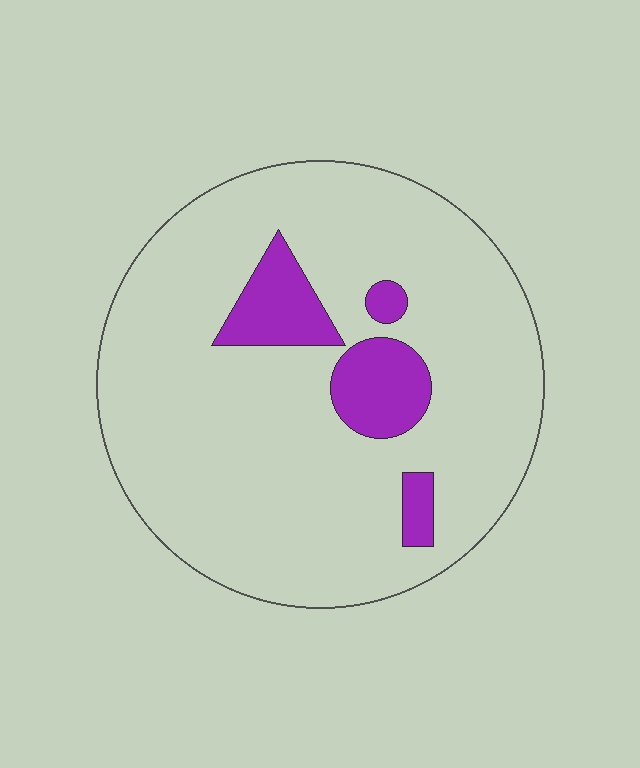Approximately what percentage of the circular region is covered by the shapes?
Approximately 15%.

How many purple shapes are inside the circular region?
4.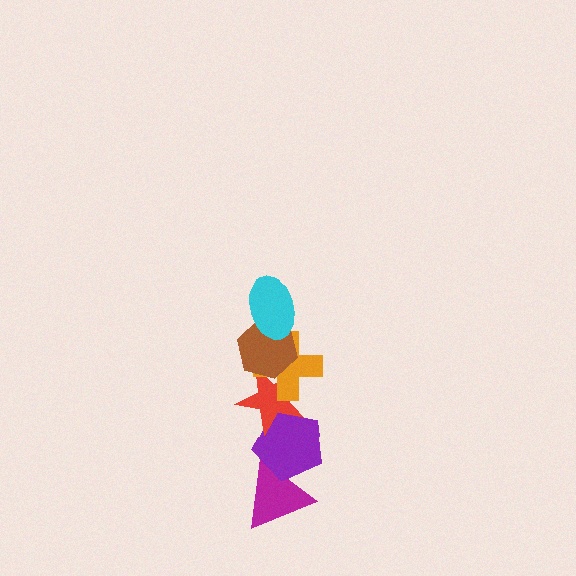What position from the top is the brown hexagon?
The brown hexagon is 2nd from the top.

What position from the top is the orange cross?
The orange cross is 3rd from the top.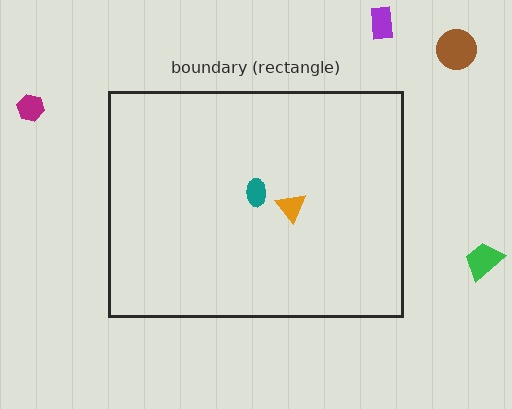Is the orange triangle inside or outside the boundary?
Inside.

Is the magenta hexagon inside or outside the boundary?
Outside.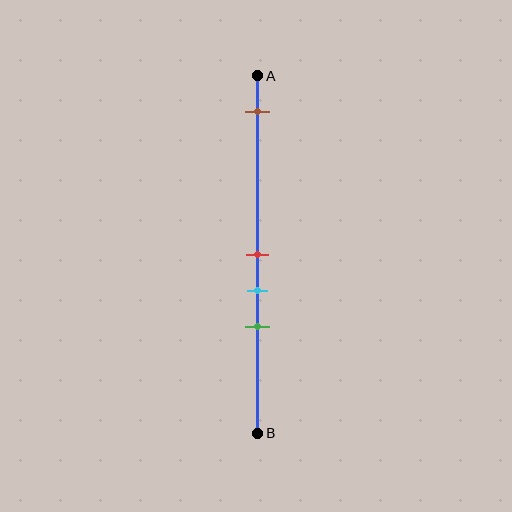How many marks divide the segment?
There are 4 marks dividing the segment.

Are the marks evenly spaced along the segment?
No, the marks are not evenly spaced.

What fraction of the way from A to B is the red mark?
The red mark is approximately 50% (0.5) of the way from A to B.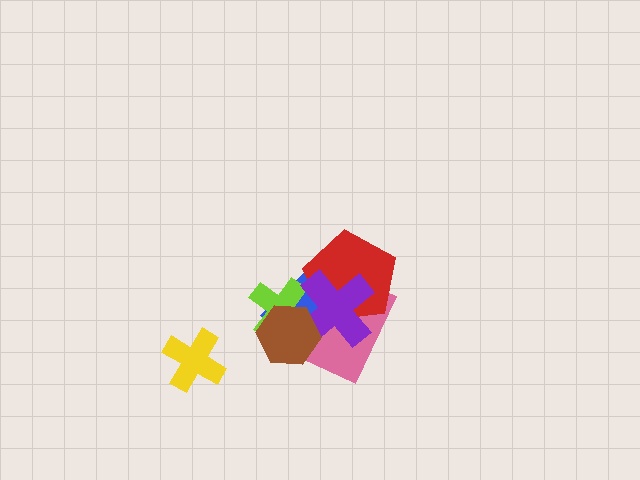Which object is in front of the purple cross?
The brown hexagon is in front of the purple cross.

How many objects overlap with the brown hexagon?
4 objects overlap with the brown hexagon.